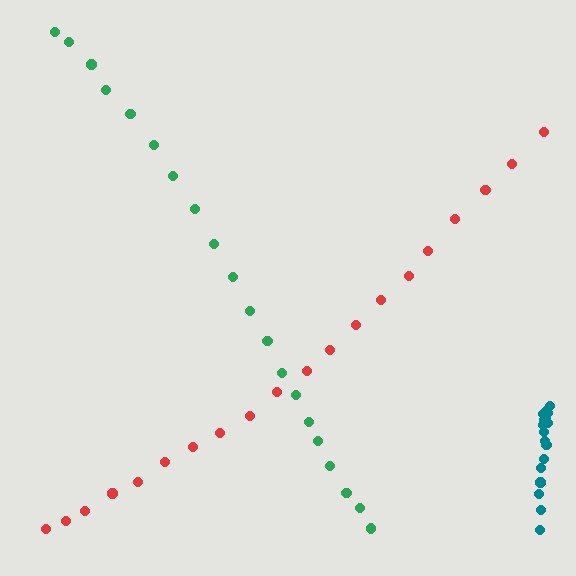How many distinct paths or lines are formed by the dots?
There are 3 distinct paths.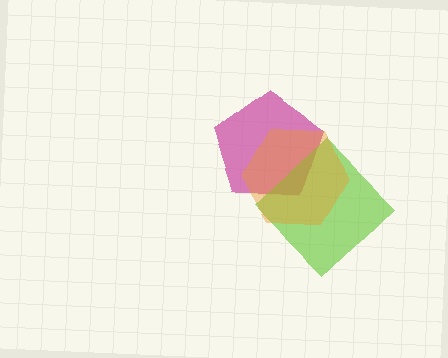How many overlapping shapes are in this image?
There are 3 overlapping shapes in the image.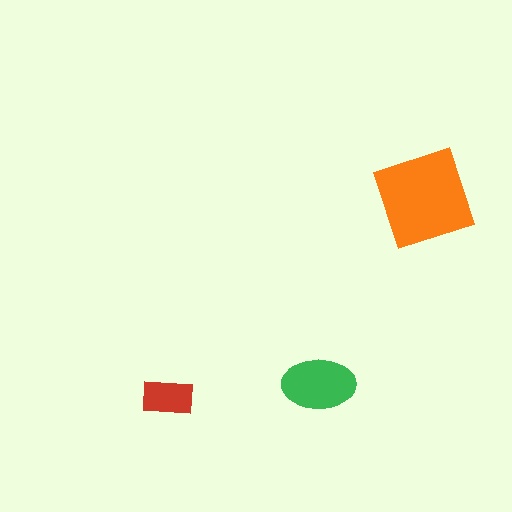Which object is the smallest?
The red rectangle.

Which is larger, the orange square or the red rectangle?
The orange square.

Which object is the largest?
The orange square.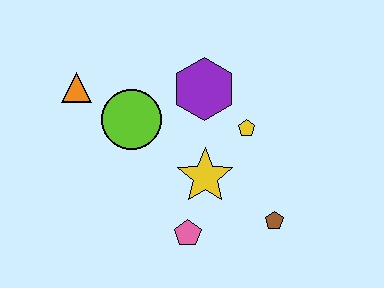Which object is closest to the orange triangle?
The lime circle is closest to the orange triangle.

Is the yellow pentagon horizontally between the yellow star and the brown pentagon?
Yes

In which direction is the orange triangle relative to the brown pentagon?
The orange triangle is to the left of the brown pentagon.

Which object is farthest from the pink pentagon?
The orange triangle is farthest from the pink pentagon.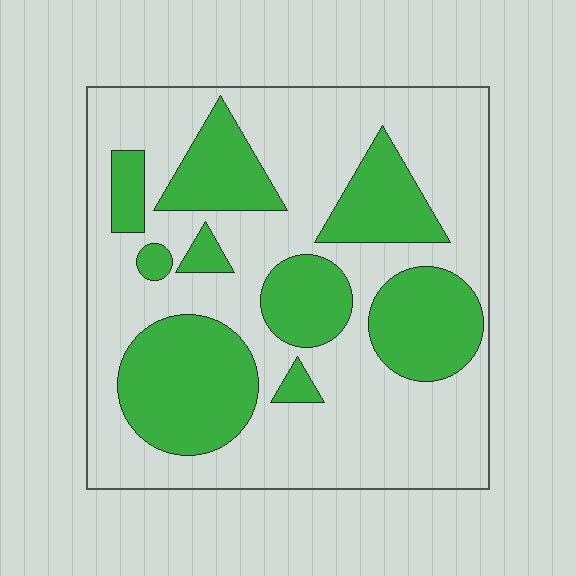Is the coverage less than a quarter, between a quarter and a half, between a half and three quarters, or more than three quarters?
Between a quarter and a half.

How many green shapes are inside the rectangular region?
9.